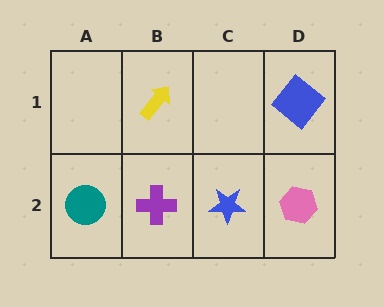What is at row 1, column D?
A blue diamond.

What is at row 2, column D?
A pink hexagon.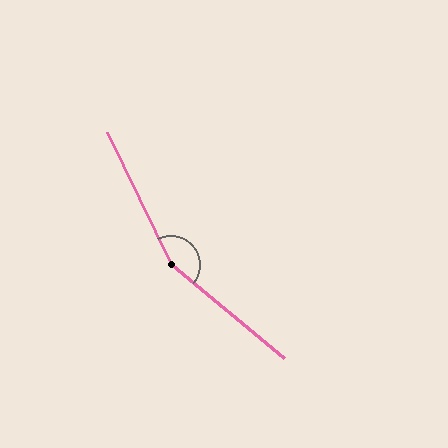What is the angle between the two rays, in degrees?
Approximately 155 degrees.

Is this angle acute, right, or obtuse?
It is obtuse.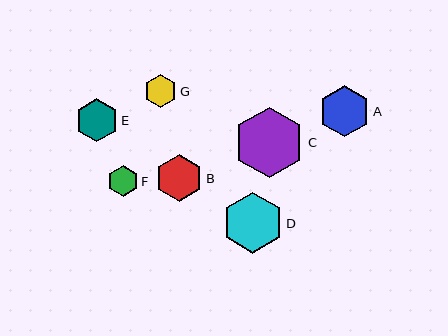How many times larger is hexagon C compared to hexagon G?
Hexagon C is approximately 2.1 times the size of hexagon G.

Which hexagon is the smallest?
Hexagon F is the smallest with a size of approximately 31 pixels.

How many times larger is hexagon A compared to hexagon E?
Hexagon A is approximately 1.2 times the size of hexagon E.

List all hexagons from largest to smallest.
From largest to smallest: C, D, A, B, E, G, F.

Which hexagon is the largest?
Hexagon C is the largest with a size of approximately 71 pixels.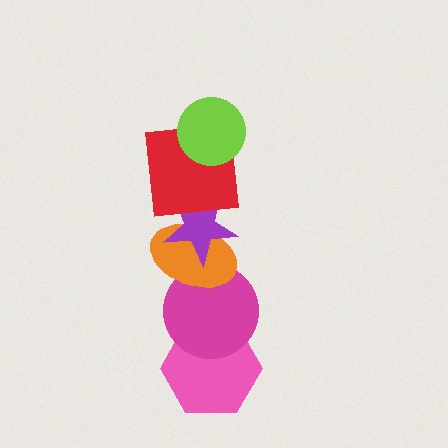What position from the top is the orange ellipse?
The orange ellipse is 4th from the top.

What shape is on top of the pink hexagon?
The magenta circle is on top of the pink hexagon.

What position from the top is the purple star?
The purple star is 3rd from the top.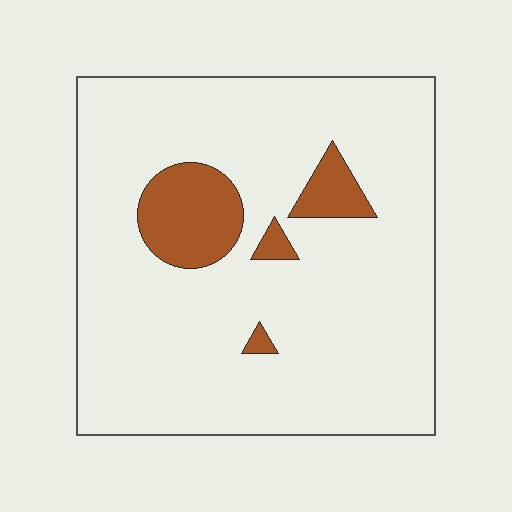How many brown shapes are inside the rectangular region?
4.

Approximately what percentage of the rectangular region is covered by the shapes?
Approximately 10%.